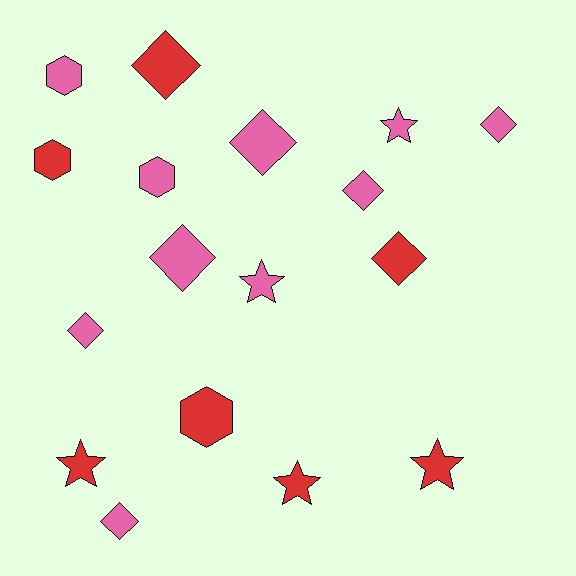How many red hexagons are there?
There are 2 red hexagons.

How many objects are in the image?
There are 17 objects.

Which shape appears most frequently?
Diamond, with 8 objects.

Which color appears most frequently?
Pink, with 10 objects.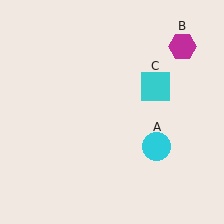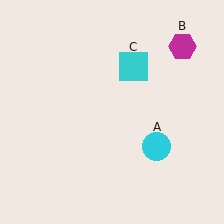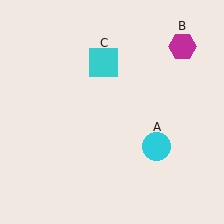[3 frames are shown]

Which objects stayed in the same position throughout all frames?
Cyan circle (object A) and magenta hexagon (object B) remained stationary.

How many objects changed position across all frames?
1 object changed position: cyan square (object C).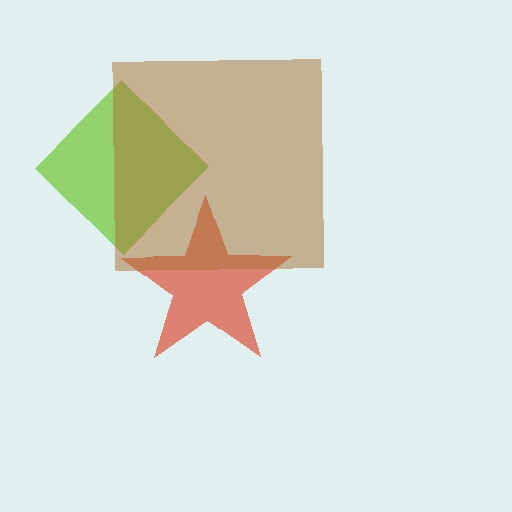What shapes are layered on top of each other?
The layered shapes are: a lime diamond, a red star, a brown square.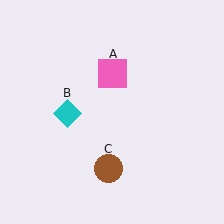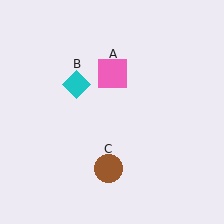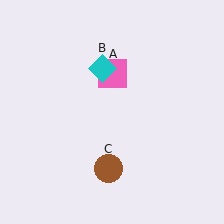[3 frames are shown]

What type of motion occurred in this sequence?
The cyan diamond (object B) rotated clockwise around the center of the scene.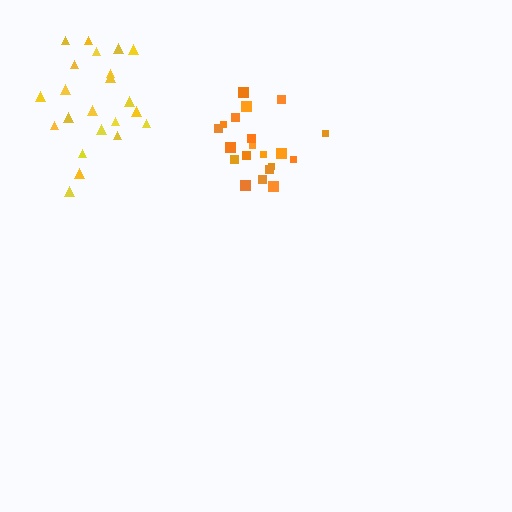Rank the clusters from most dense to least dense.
orange, yellow.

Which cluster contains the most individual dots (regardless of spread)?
Yellow (22).